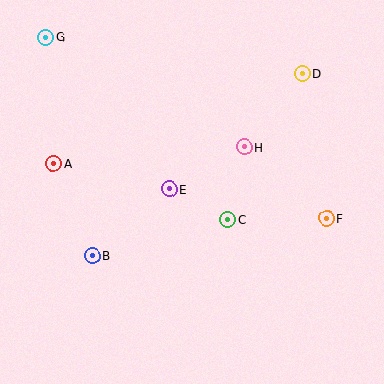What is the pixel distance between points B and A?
The distance between B and A is 100 pixels.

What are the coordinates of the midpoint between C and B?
The midpoint between C and B is at (160, 238).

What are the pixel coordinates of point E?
Point E is at (169, 189).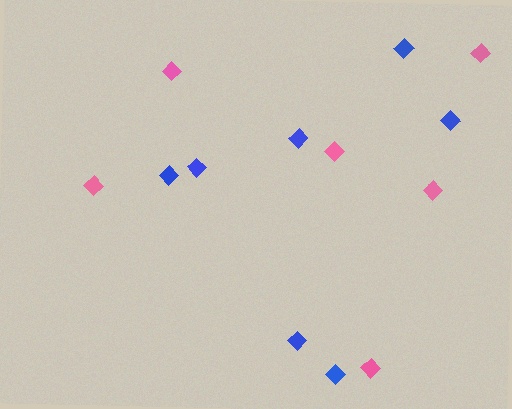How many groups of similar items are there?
There are 2 groups: one group of blue diamonds (7) and one group of pink diamonds (6).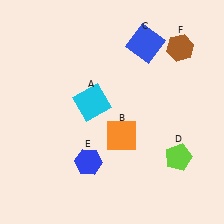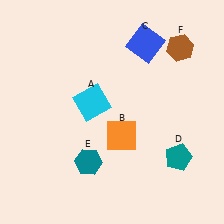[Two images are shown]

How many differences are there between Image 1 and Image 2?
There are 2 differences between the two images.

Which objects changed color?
D changed from lime to teal. E changed from blue to teal.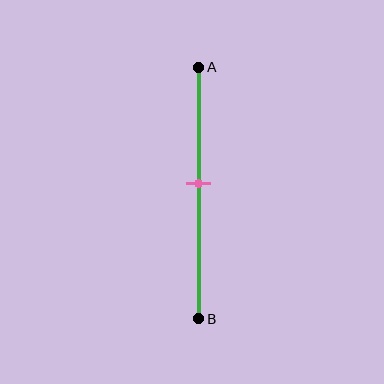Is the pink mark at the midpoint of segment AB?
No, the mark is at about 45% from A, not at the 50% midpoint.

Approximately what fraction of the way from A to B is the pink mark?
The pink mark is approximately 45% of the way from A to B.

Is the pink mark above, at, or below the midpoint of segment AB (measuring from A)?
The pink mark is above the midpoint of segment AB.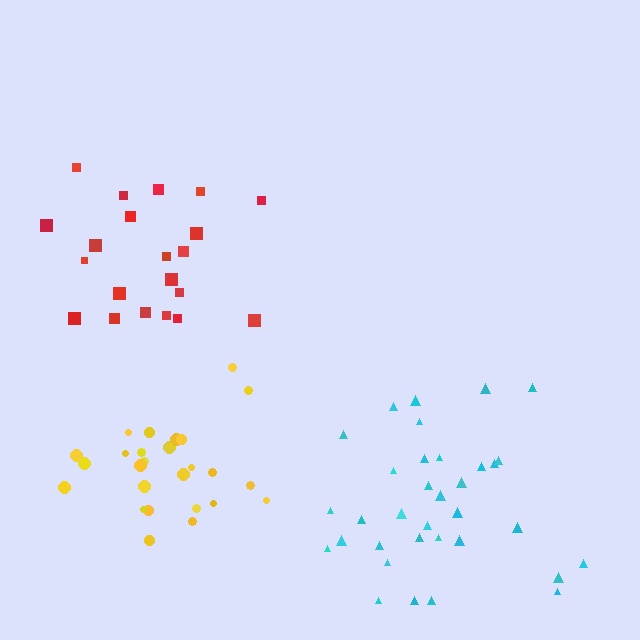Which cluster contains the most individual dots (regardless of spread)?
Cyan (35).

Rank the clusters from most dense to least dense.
yellow, red, cyan.